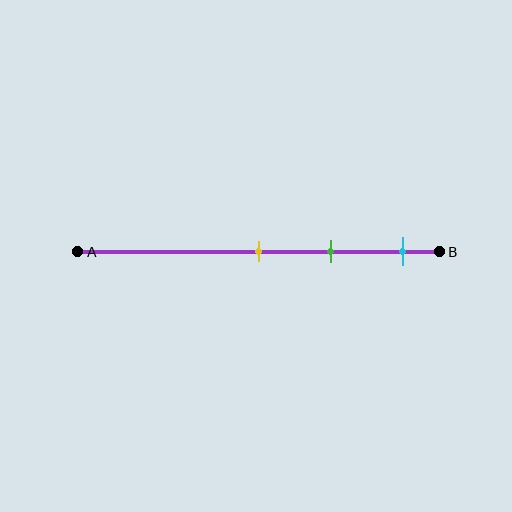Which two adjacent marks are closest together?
The yellow and green marks are the closest adjacent pair.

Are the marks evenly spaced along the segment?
Yes, the marks are approximately evenly spaced.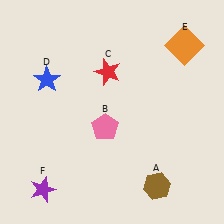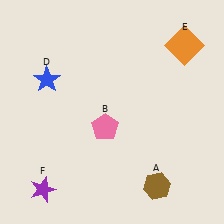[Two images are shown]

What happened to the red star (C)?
The red star (C) was removed in Image 2. It was in the top-left area of Image 1.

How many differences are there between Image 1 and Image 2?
There is 1 difference between the two images.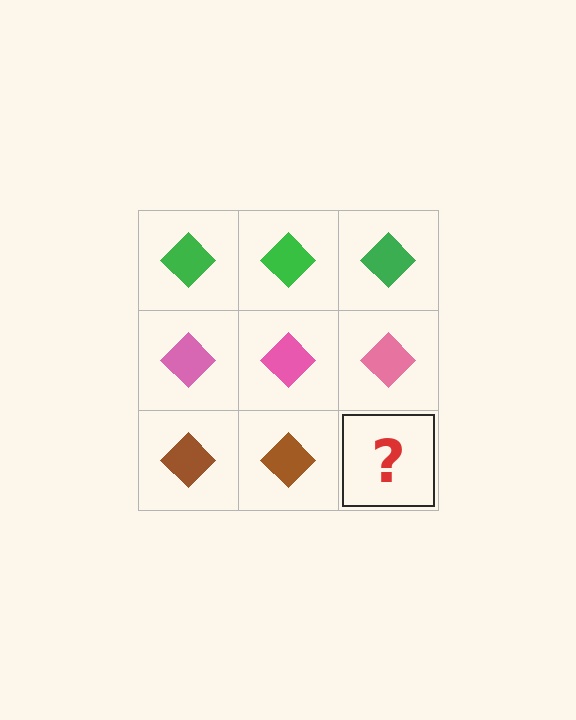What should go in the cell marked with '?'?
The missing cell should contain a brown diamond.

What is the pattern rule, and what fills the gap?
The rule is that each row has a consistent color. The gap should be filled with a brown diamond.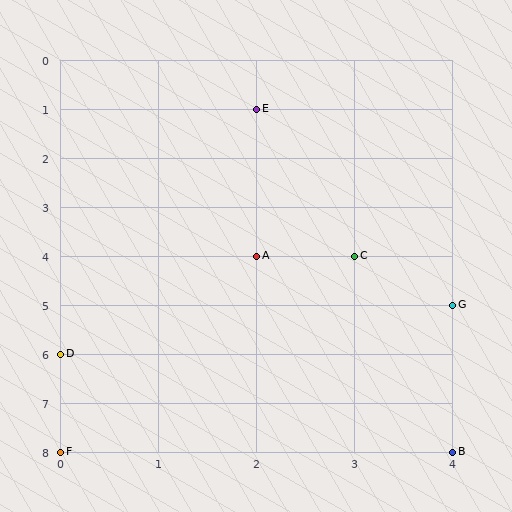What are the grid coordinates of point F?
Point F is at grid coordinates (0, 8).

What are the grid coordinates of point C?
Point C is at grid coordinates (3, 4).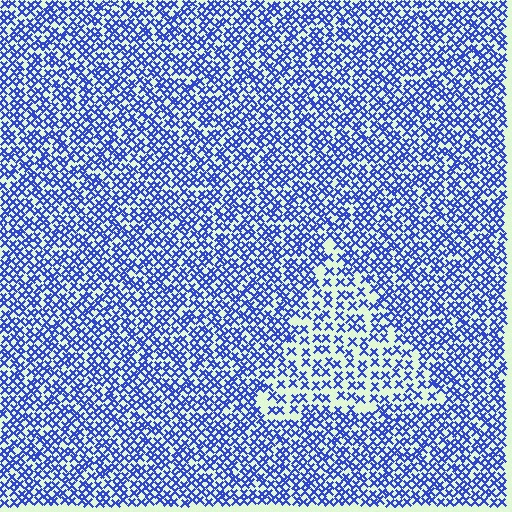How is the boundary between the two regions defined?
The boundary is defined by a change in element density (approximately 1.8x ratio). All elements are the same color, size, and shape.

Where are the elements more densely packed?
The elements are more densely packed outside the triangle boundary.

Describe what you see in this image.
The image contains small blue elements arranged at two different densities. A triangle-shaped region is visible where the elements are less densely packed than the surrounding area.